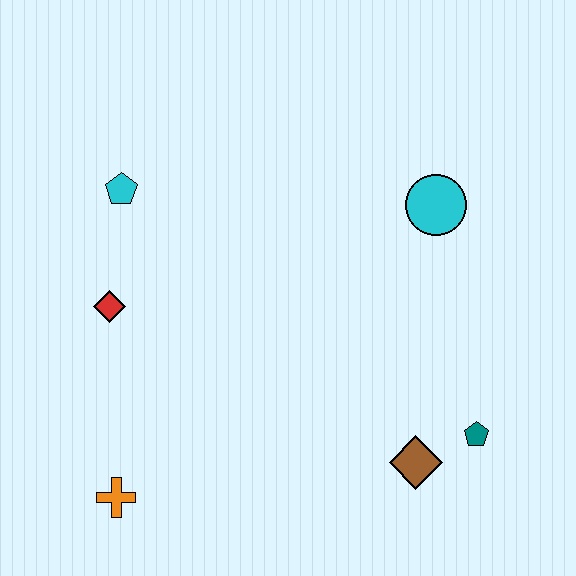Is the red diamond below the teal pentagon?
No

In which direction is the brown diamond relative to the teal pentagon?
The brown diamond is to the left of the teal pentagon.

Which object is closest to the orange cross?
The red diamond is closest to the orange cross.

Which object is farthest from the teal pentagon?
The cyan pentagon is farthest from the teal pentagon.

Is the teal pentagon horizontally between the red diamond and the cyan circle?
No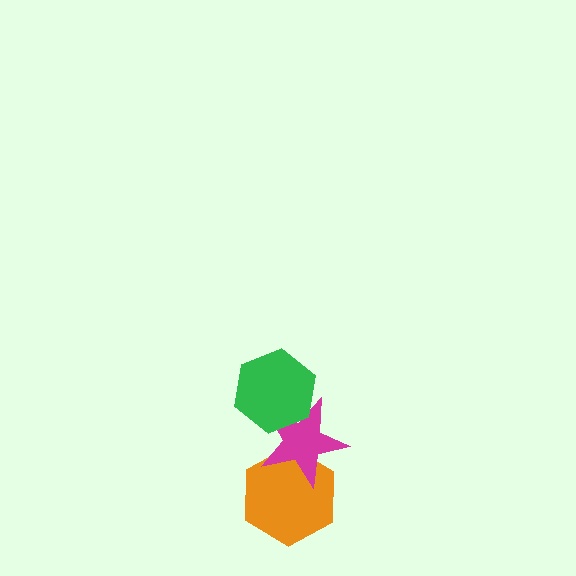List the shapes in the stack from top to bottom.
From top to bottom: the green hexagon, the magenta star, the orange hexagon.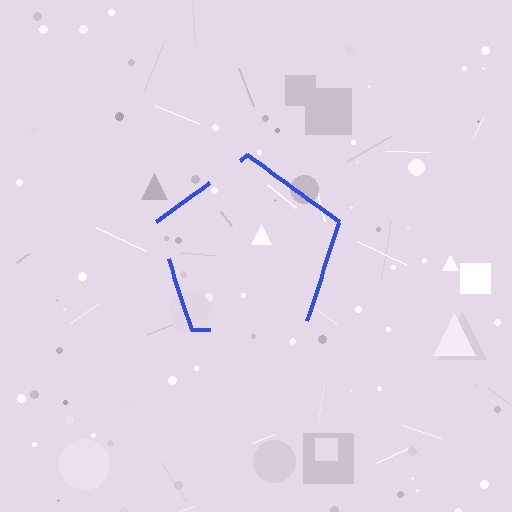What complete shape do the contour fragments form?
The contour fragments form a pentagon.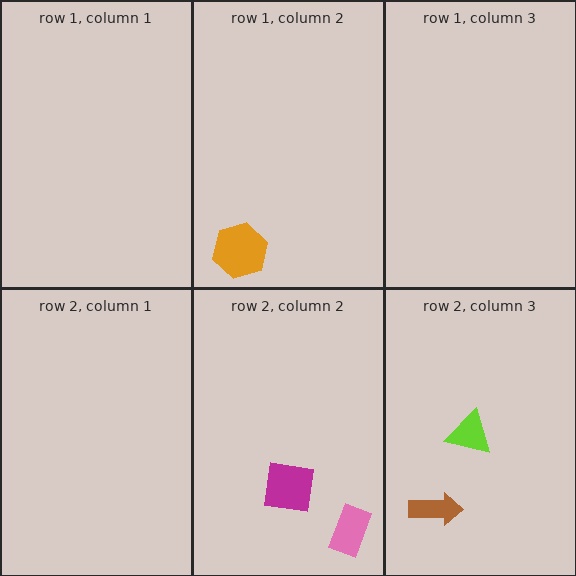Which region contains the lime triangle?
The row 2, column 3 region.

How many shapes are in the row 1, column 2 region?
1.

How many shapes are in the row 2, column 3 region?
2.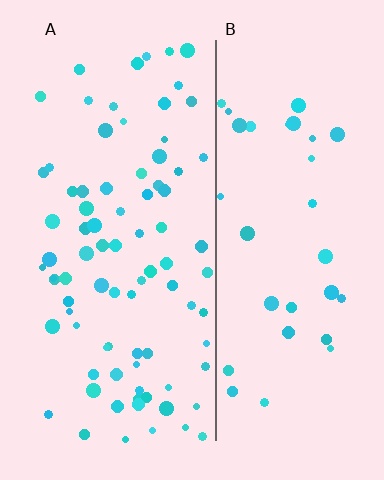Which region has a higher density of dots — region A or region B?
A (the left).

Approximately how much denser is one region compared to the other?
Approximately 2.4× — region A over region B.